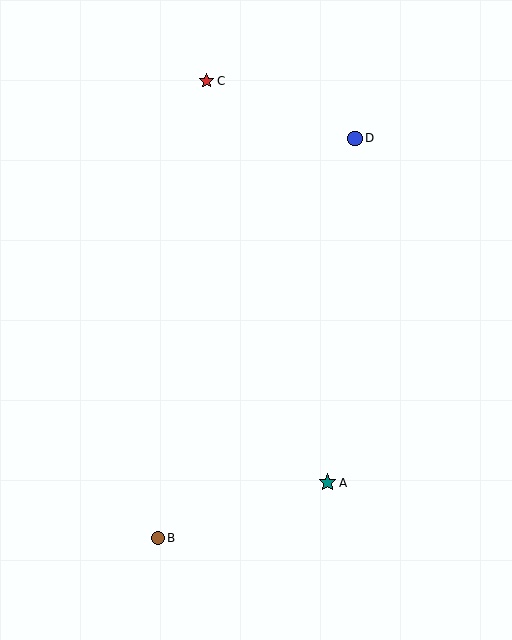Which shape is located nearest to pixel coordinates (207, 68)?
The red star (labeled C) at (207, 81) is nearest to that location.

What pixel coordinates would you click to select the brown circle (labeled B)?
Click at (158, 538) to select the brown circle B.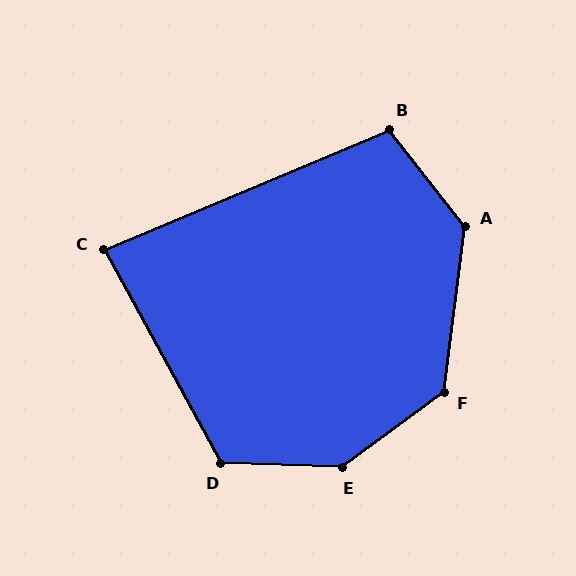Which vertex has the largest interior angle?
E, at approximately 141 degrees.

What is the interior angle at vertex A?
Approximately 135 degrees (obtuse).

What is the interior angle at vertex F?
Approximately 134 degrees (obtuse).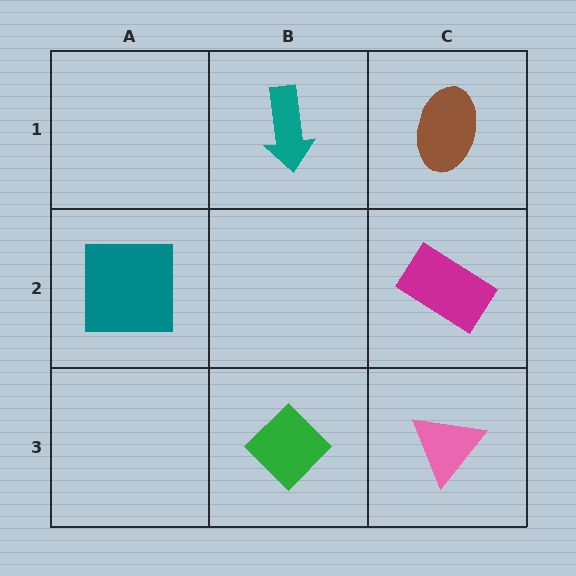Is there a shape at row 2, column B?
No, that cell is empty.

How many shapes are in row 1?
2 shapes.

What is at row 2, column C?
A magenta rectangle.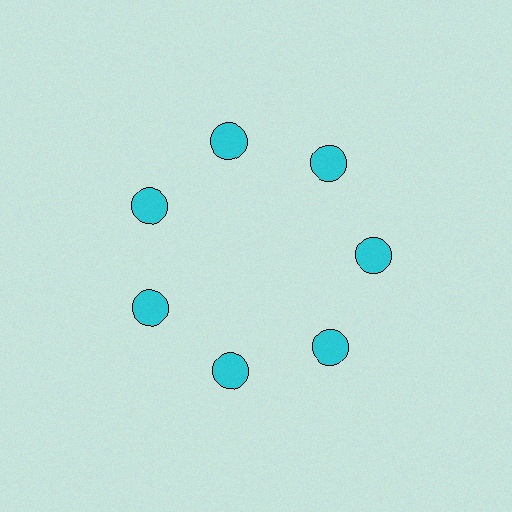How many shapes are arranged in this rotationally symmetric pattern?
There are 7 shapes, arranged in 7 groups of 1.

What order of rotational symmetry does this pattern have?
This pattern has 7-fold rotational symmetry.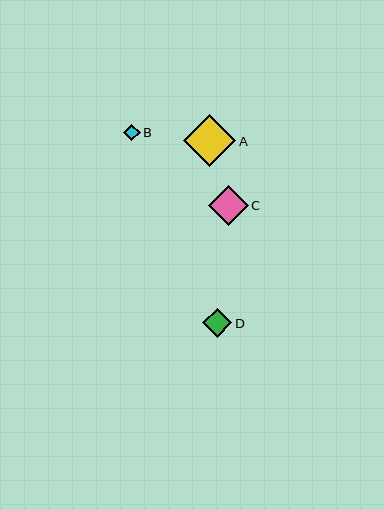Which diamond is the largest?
Diamond A is the largest with a size of approximately 52 pixels.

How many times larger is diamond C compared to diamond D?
Diamond C is approximately 1.3 times the size of diamond D.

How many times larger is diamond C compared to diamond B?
Diamond C is approximately 2.5 times the size of diamond B.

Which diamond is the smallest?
Diamond B is the smallest with a size of approximately 16 pixels.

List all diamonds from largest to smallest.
From largest to smallest: A, C, D, B.